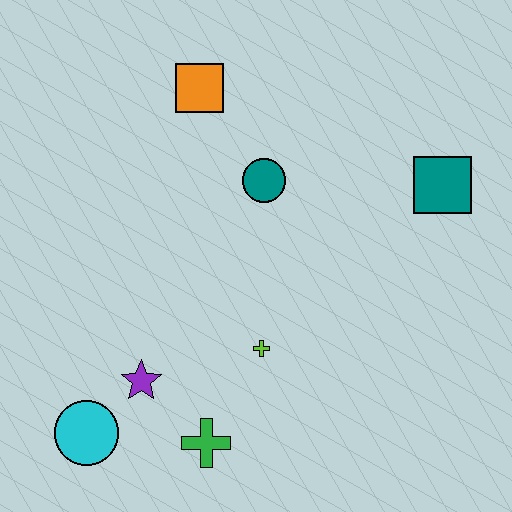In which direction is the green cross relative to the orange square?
The green cross is below the orange square.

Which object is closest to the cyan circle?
The purple star is closest to the cyan circle.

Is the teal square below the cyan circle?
No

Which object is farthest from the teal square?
The cyan circle is farthest from the teal square.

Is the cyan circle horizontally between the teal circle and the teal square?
No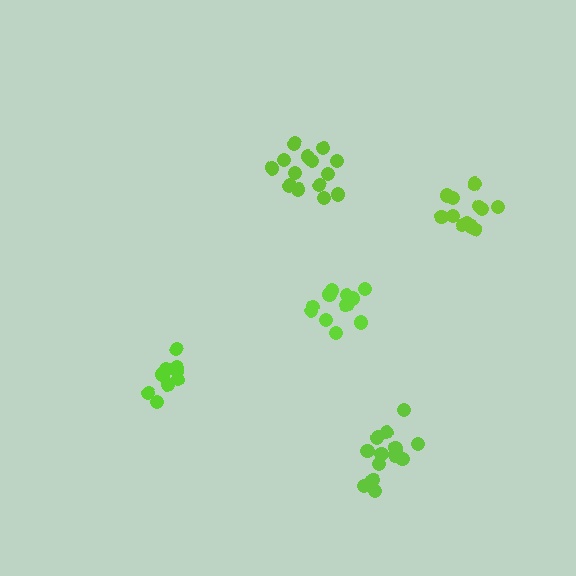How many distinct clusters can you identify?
There are 5 distinct clusters.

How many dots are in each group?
Group 1: 11 dots, Group 2: 12 dots, Group 3: 11 dots, Group 4: 15 dots, Group 5: 14 dots (63 total).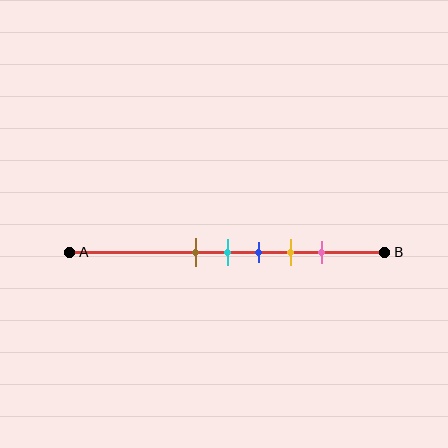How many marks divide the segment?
There are 5 marks dividing the segment.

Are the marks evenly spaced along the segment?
Yes, the marks are approximately evenly spaced.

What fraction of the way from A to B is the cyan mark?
The cyan mark is approximately 50% (0.5) of the way from A to B.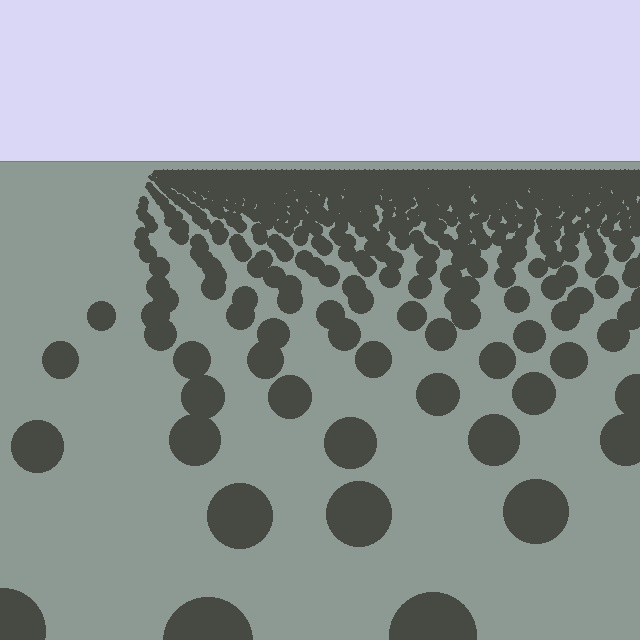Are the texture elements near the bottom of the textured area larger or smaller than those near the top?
Larger. Near the bottom, elements are closer to the viewer and appear at a bigger on-screen size.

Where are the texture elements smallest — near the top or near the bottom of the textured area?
Near the top.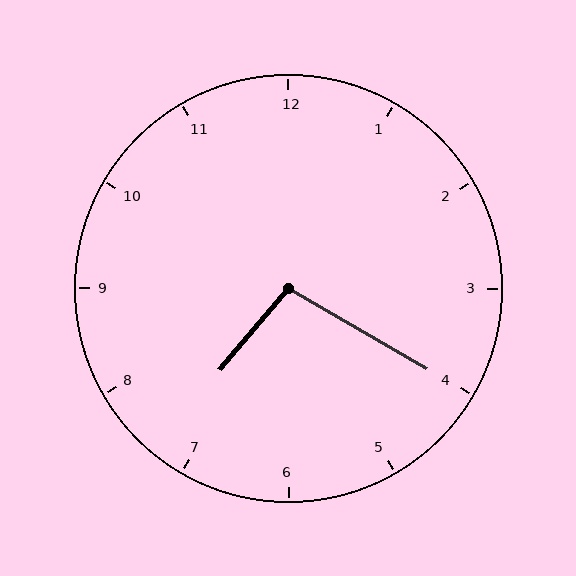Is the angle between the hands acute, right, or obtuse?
It is obtuse.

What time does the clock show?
7:20.